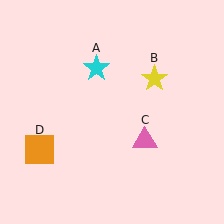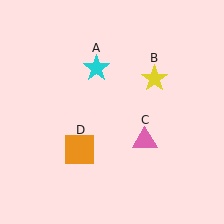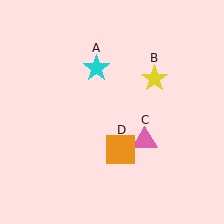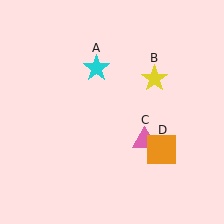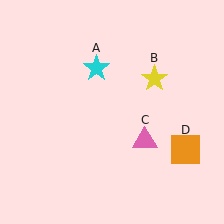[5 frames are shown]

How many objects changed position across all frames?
1 object changed position: orange square (object D).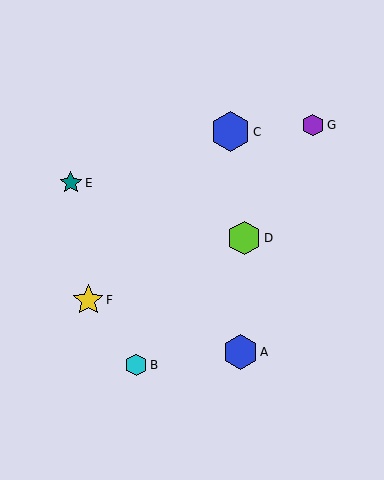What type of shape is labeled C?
Shape C is a blue hexagon.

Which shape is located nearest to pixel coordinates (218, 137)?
The blue hexagon (labeled C) at (230, 132) is nearest to that location.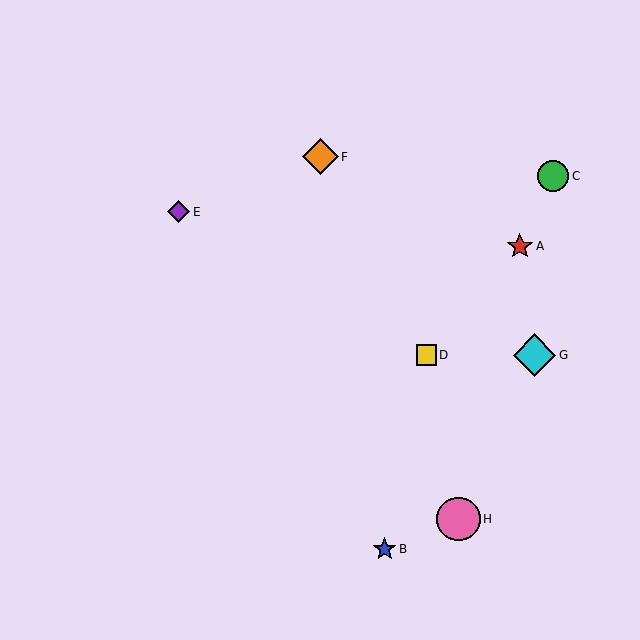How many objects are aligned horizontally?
2 objects (D, G) are aligned horizontally.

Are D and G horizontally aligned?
Yes, both are at y≈355.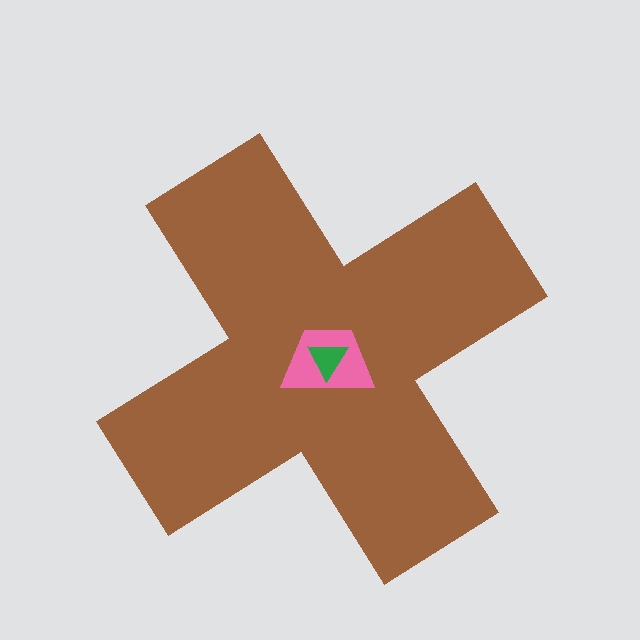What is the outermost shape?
The brown cross.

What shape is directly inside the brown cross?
The pink trapezoid.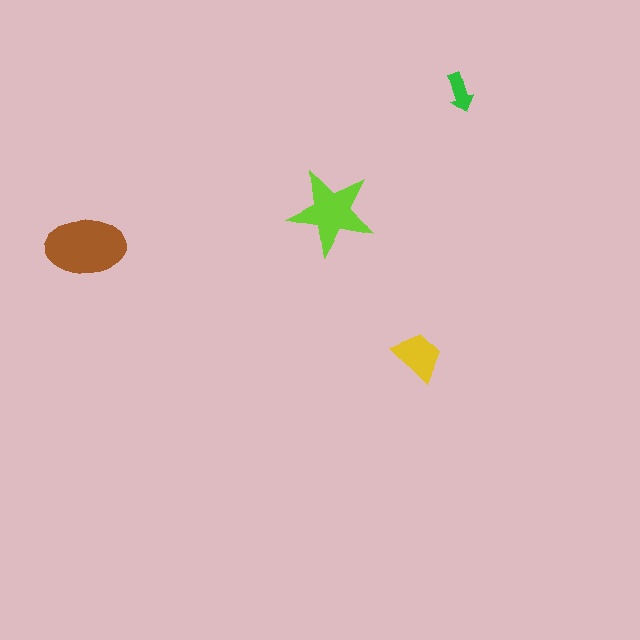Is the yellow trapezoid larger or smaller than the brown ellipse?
Smaller.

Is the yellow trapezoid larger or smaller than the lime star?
Smaller.